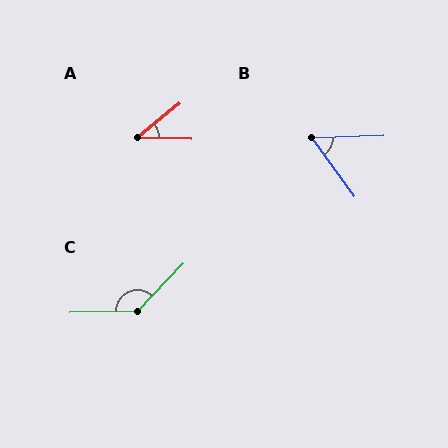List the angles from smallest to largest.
A (40°), B (55°), C (135°).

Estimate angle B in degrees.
Approximately 55 degrees.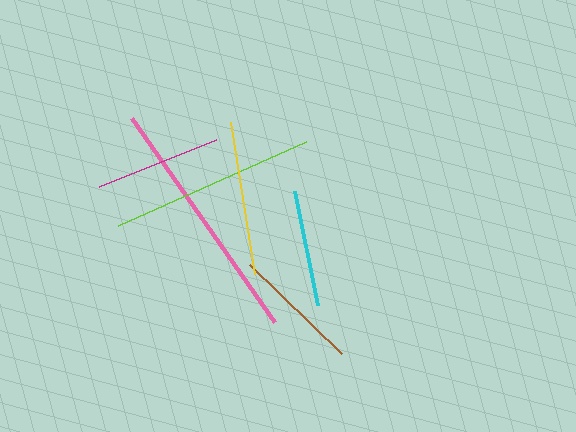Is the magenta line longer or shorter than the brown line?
The brown line is longer than the magenta line.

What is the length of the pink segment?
The pink segment is approximately 249 pixels long.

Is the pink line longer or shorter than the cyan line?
The pink line is longer than the cyan line.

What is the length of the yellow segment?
The yellow segment is approximately 154 pixels long.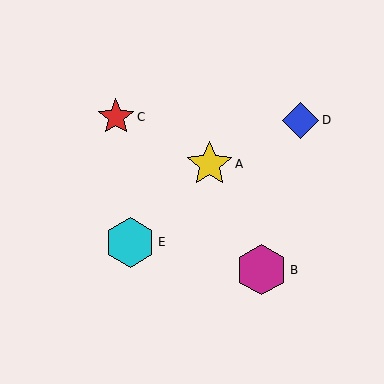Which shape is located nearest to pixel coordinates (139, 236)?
The cyan hexagon (labeled E) at (130, 242) is nearest to that location.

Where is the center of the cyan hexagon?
The center of the cyan hexagon is at (130, 242).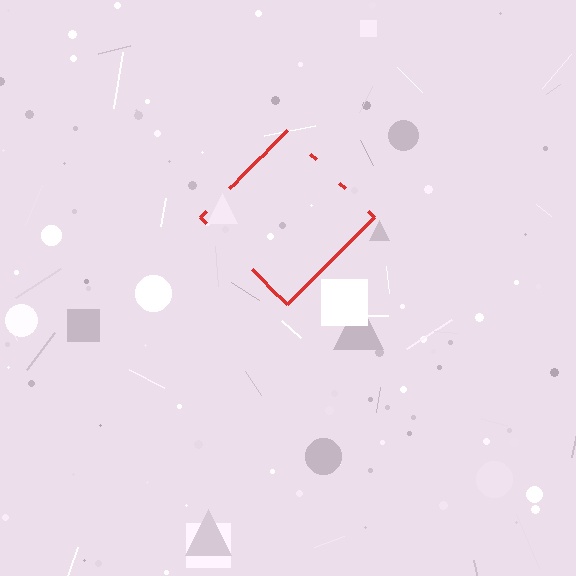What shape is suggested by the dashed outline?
The dashed outline suggests a diamond.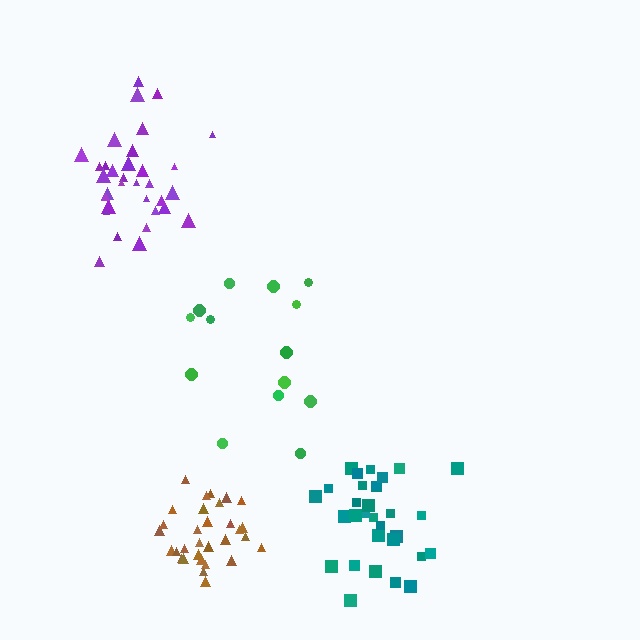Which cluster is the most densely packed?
Brown.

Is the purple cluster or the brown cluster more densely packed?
Brown.